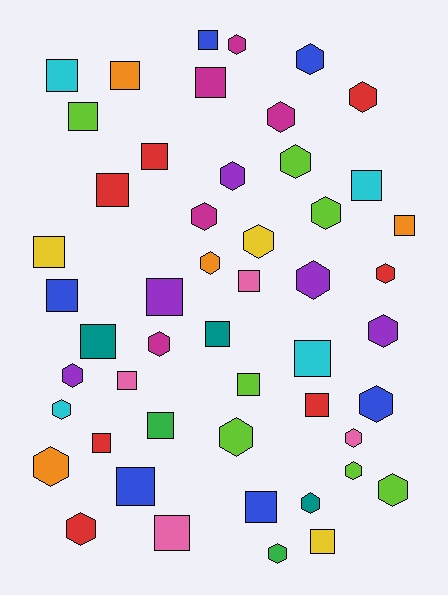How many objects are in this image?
There are 50 objects.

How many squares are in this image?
There are 25 squares.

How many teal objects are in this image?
There are 3 teal objects.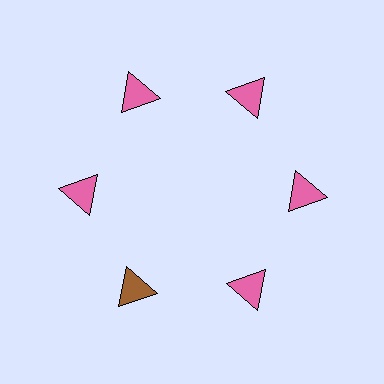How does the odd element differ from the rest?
It has a different color: brown instead of pink.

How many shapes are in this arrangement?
There are 6 shapes arranged in a ring pattern.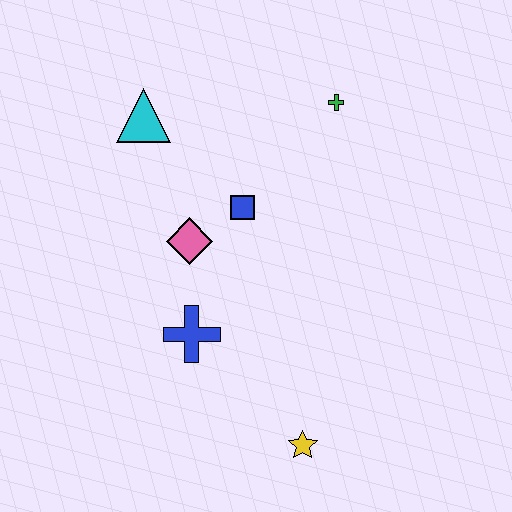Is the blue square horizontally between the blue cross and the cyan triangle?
No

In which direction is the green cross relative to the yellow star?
The green cross is above the yellow star.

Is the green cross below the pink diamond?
No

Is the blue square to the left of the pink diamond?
No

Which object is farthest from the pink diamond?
The yellow star is farthest from the pink diamond.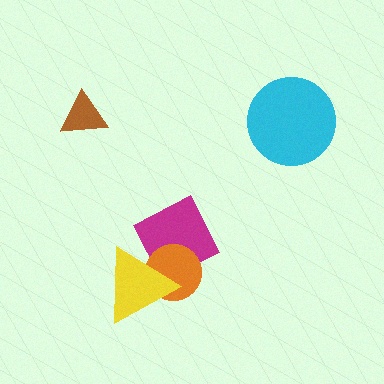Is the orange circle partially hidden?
Yes, it is partially covered by another shape.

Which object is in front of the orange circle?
The yellow triangle is in front of the orange circle.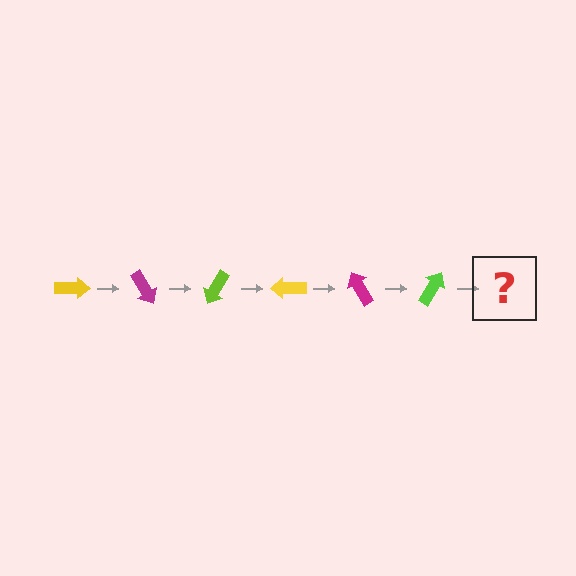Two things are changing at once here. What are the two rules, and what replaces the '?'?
The two rules are that it rotates 60 degrees each step and the color cycles through yellow, magenta, and lime. The '?' should be a yellow arrow, rotated 360 degrees from the start.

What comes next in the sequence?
The next element should be a yellow arrow, rotated 360 degrees from the start.